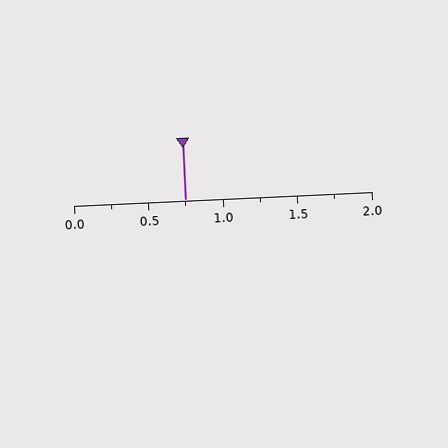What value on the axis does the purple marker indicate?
The marker indicates approximately 0.75.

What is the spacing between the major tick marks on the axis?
The major ticks are spaced 0.5 apart.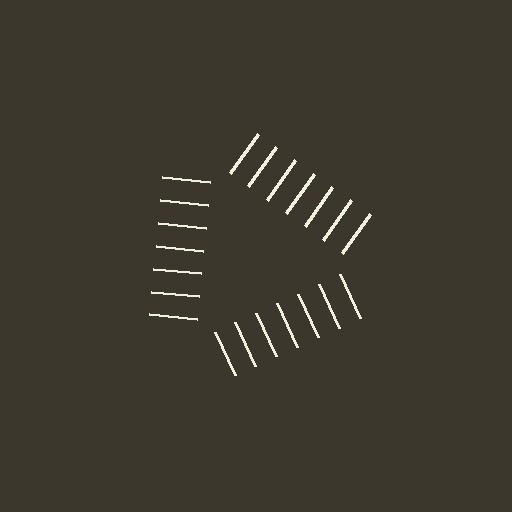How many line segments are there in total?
21 — 7 along each of the 3 edges.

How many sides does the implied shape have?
3 sides — the line-ends trace a triangle.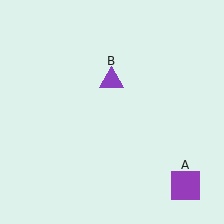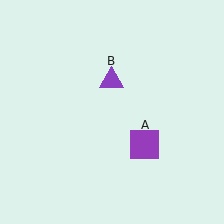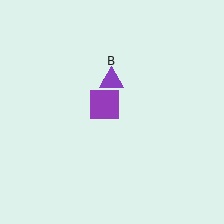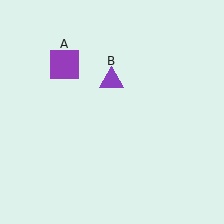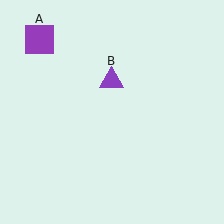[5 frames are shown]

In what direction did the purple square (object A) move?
The purple square (object A) moved up and to the left.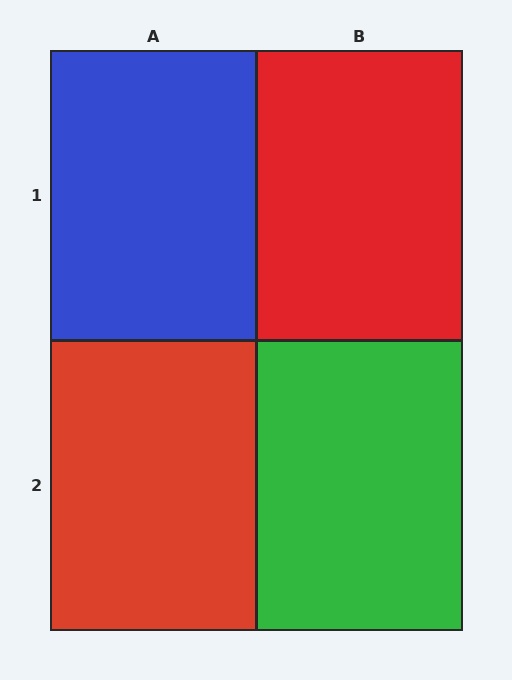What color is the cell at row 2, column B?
Green.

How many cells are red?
2 cells are red.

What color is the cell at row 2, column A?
Red.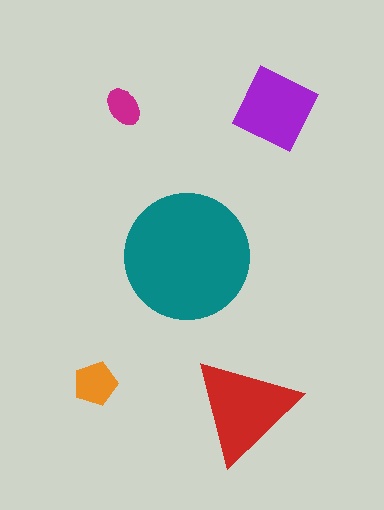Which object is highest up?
The magenta ellipse is topmost.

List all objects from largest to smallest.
The teal circle, the red triangle, the purple diamond, the orange pentagon, the magenta ellipse.